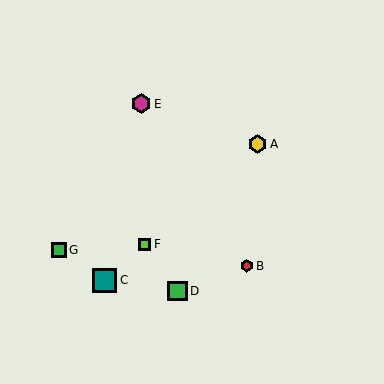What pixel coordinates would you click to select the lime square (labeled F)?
Click at (145, 244) to select the lime square F.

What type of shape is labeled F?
Shape F is a lime square.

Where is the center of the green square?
The center of the green square is at (178, 291).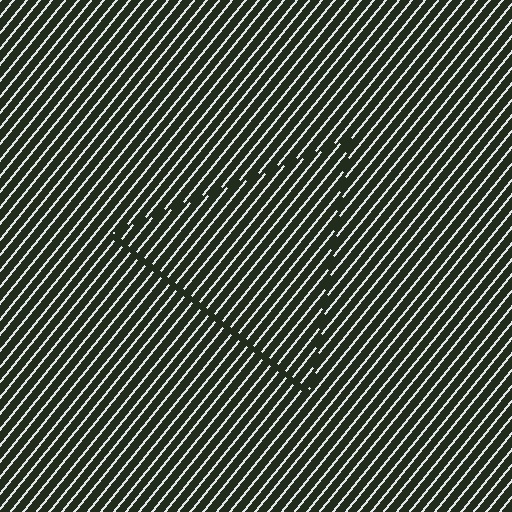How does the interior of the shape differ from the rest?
The interior of the shape contains the same grating, shifted by half a period — the contour is defined by the phase discontinuity where line-ends from the inner and outer gratings abut.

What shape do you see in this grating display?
An illusory triangle. The interior of the shape contains the same grating, shifted by half a period — the contour is defined by the phase discontinuity where line-ends from the inner and outer gratings abut.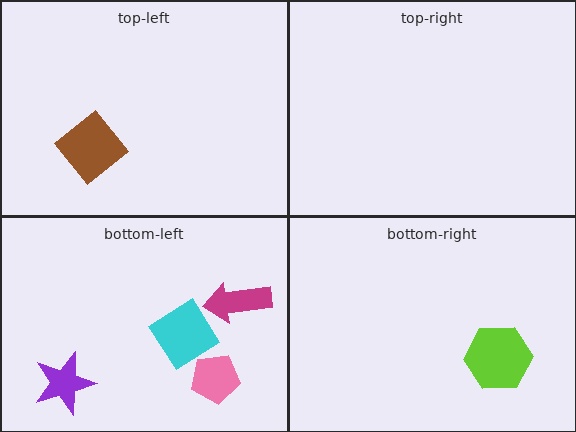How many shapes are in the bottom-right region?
1.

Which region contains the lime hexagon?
The bottom-right region.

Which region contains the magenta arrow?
The bottom-left region.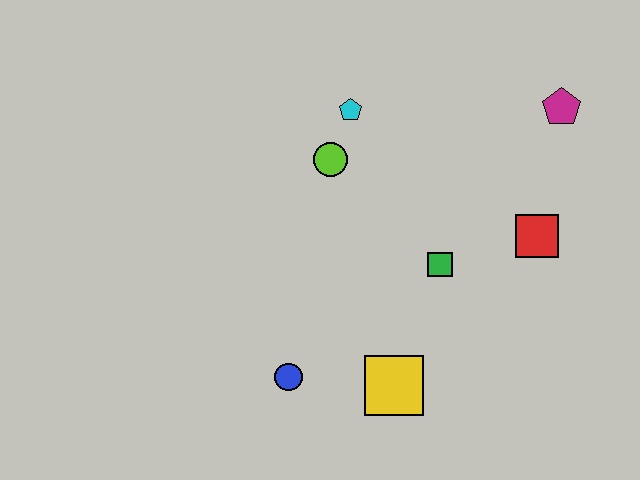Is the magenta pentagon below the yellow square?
No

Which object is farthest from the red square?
The blue circle is farthest from the red square.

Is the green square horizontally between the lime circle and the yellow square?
No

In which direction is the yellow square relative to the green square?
The yellow square is below the green square.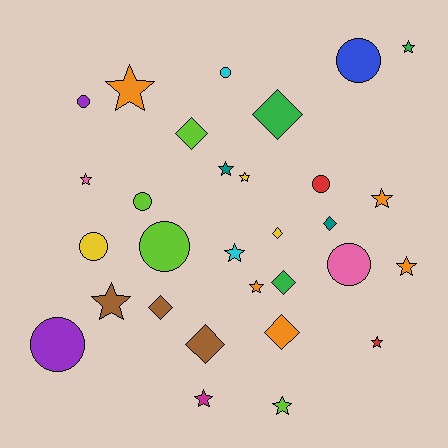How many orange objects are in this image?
There are 5 orange objects.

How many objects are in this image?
There are 30 objects.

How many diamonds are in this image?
There are 8 diamonds.